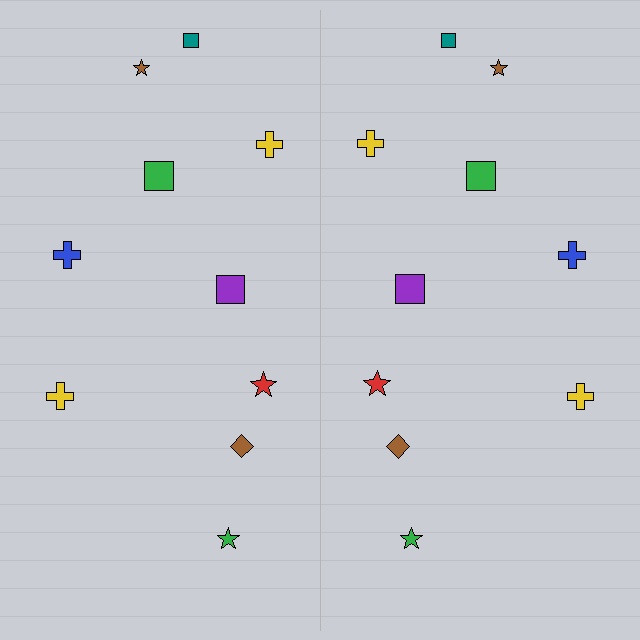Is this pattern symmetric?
Yes, this pattern has bilateral (reflection) symmetry.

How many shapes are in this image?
There are 20 shapes in this image.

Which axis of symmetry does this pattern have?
The pattern has a vertical axis of symmetry running through the center of the image.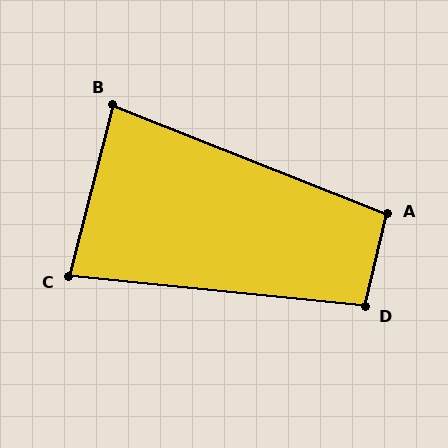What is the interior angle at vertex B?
Approximately 83 degrees (acute).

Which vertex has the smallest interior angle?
C, at approximately 82 degrees.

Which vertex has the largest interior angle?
A, at approximately 98 degrees.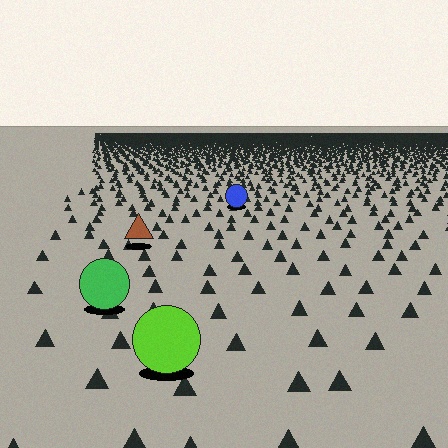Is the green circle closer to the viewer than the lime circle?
No. The lime circle is closer — you can tell from the texture gradient: the ground texture is coarser near it.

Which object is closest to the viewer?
The lime circle is closest. The texture marks near it are larger and more spread out.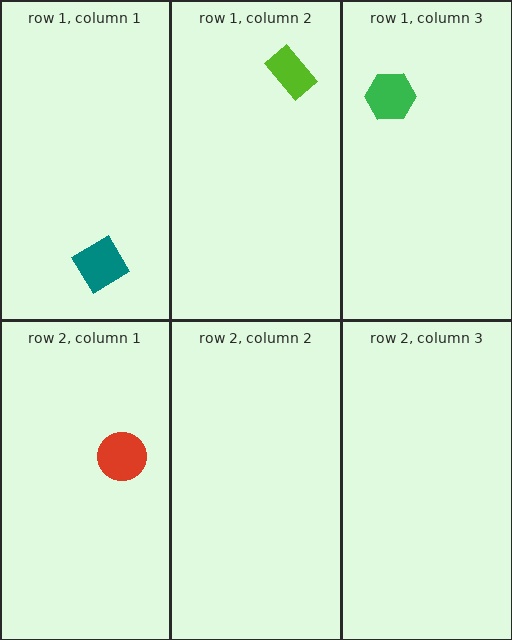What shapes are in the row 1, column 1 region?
The teal diamond.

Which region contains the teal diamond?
The row 1, column 1 region.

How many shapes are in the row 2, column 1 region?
1.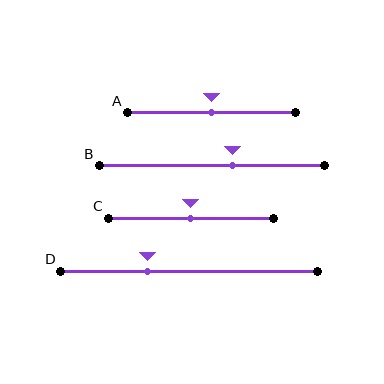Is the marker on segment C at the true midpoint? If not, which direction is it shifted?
Yes, the marker on segment C is at the true midpoint.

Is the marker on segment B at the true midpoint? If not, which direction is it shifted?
No, the marker on segment B is shifted to the right by about 9% of the segment length.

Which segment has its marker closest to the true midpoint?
Segment A has its marker closest to the true midpoint.